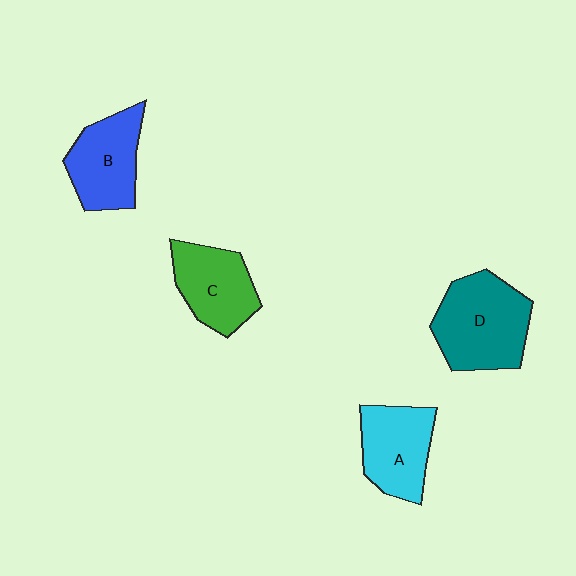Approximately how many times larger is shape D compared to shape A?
Approximately 1.3 times.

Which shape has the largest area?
Shape D (teal).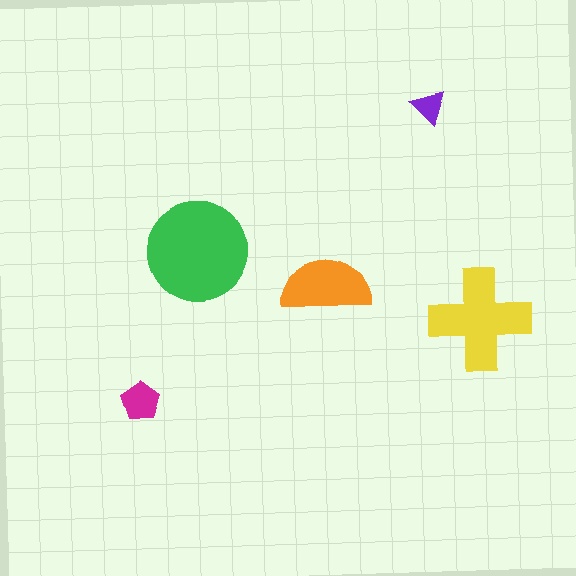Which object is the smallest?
The purple triangle.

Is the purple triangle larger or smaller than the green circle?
Smaller.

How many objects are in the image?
There are 5 objects in the image.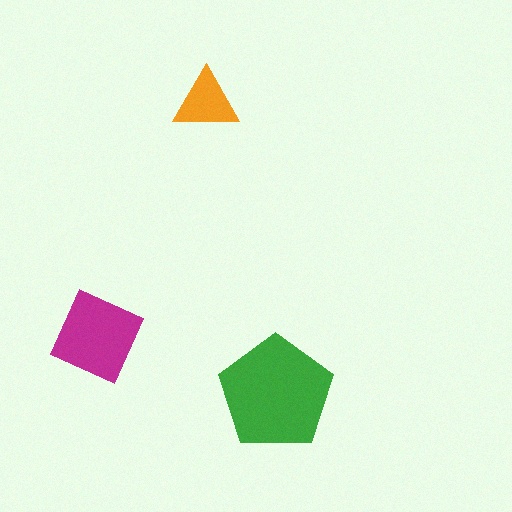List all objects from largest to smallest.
The green pentagon, the magenta diamond, the orange triangle.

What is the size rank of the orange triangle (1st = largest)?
3rd.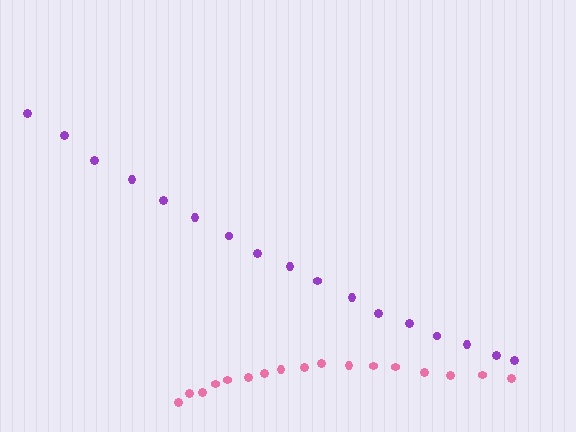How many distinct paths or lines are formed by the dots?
There are 2 distinct paths.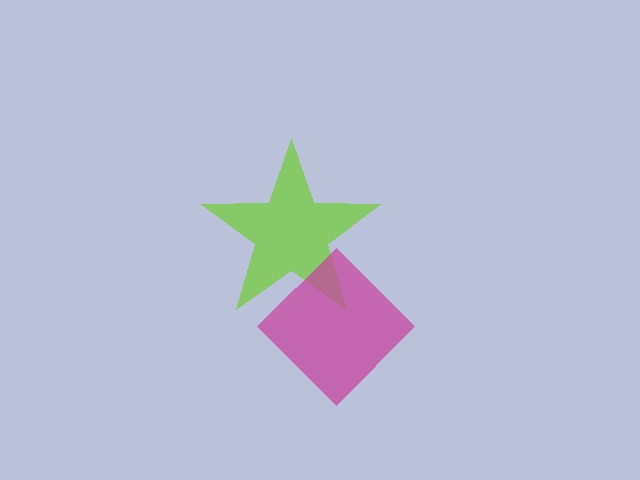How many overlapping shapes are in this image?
There are 2 overlapping shapes in the image.